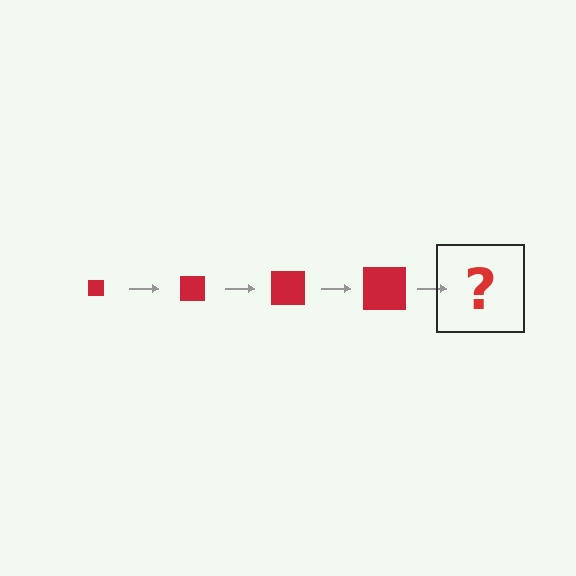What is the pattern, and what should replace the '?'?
The pattern is that the square gets progressively larger each step. The '?' should be a red square, larger than the previous one.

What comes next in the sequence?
The next element should be a red square, larger than the previous one.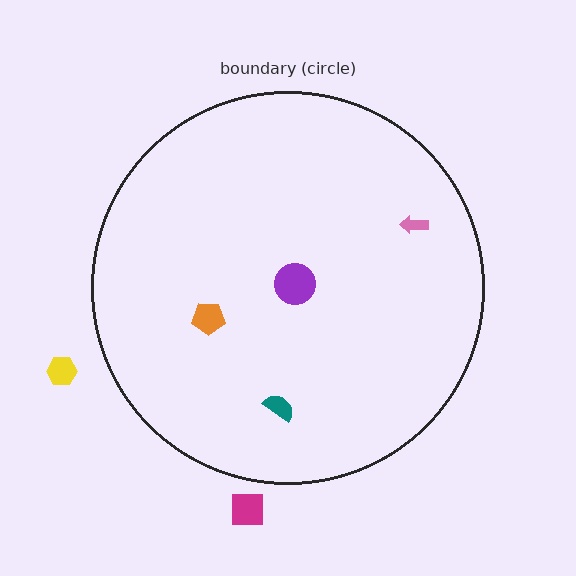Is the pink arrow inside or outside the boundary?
Inside.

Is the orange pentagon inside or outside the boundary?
Inside.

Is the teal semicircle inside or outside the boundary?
Inside.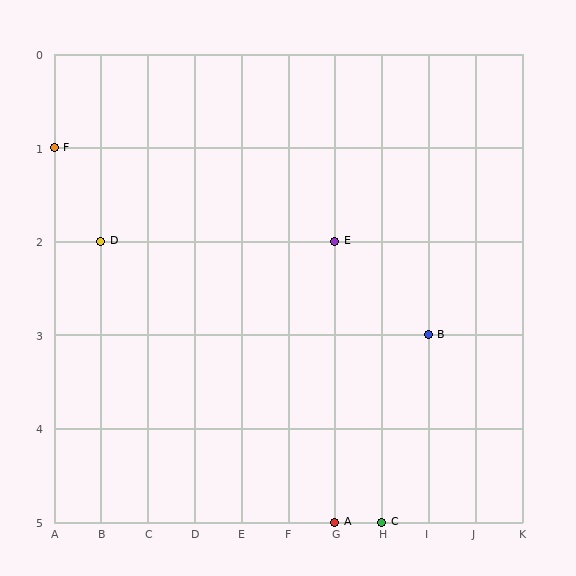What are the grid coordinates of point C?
Point C is at grid coordinates (H, 5).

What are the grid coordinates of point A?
Point A is at grid coordinates (G, 5).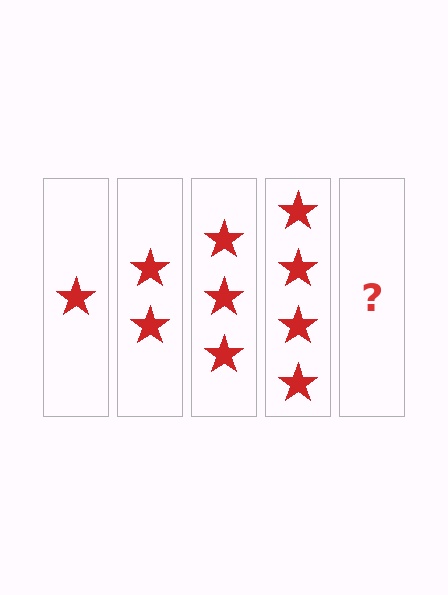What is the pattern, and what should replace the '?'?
The pattern is that each step adds one more star. The '?' should be 5 stars.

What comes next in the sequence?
The next element should be 5 stars.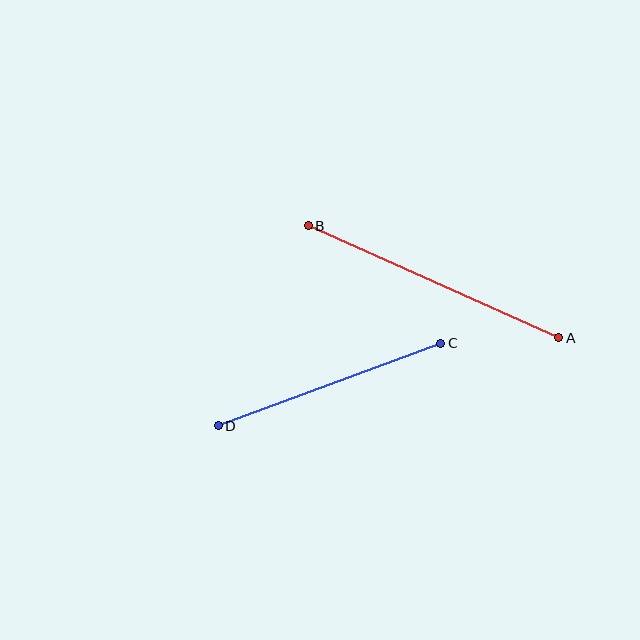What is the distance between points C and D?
The distance is approximately 237 pixels.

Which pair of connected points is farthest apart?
Points A and B are farthest apart.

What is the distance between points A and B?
The distance is approximately 275 pixels.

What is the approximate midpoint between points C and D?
The midpoint is at approximately (329, 385) pixels.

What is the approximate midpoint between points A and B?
The midpoint is at approximately (434, 282) pixels.